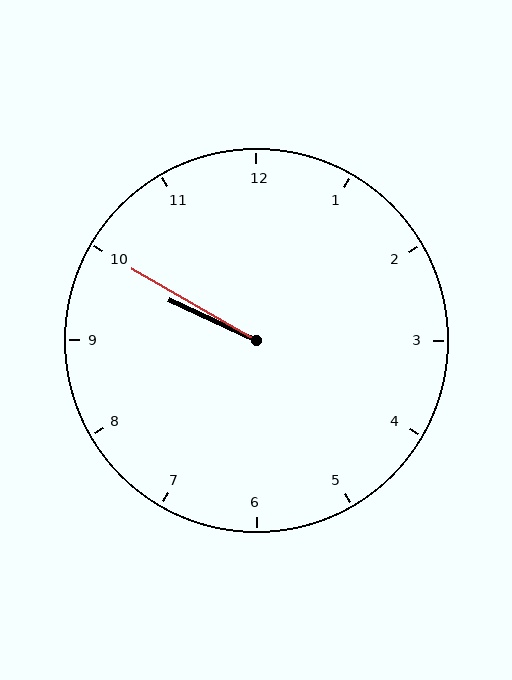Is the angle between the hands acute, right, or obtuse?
It is acute.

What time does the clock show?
9:50.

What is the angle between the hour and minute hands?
Approximately 5 degrees.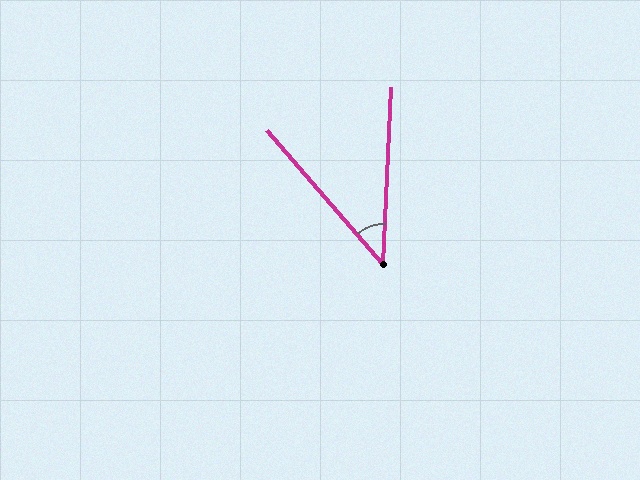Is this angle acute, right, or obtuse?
It is acute.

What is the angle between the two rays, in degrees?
Approximately 43 degrees.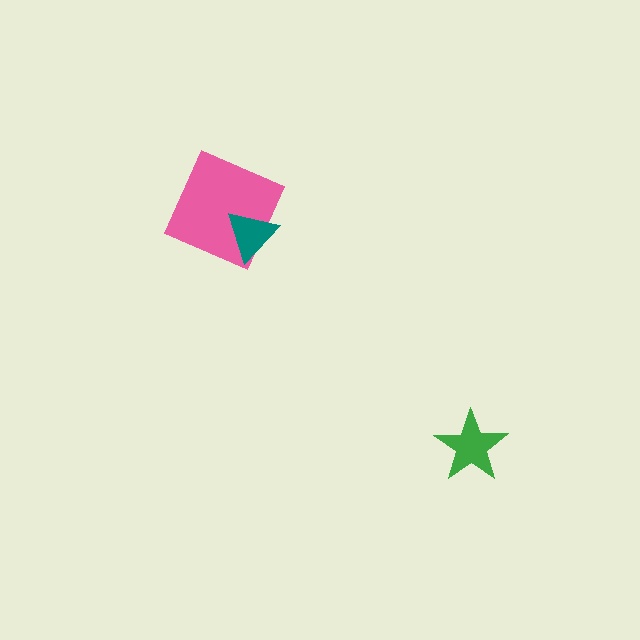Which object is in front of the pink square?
The teal triangle is in front of the pink square.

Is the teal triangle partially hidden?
No, no other shape covers it.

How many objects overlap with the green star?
0 objects overlap with the green star.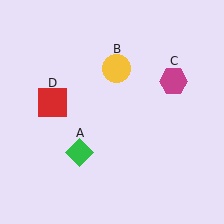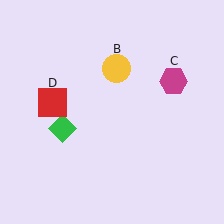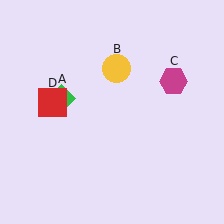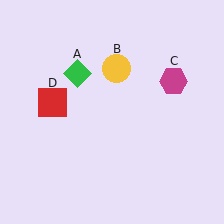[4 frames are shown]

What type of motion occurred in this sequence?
The green diamond (object A) rotated clockwise around the center of the scene.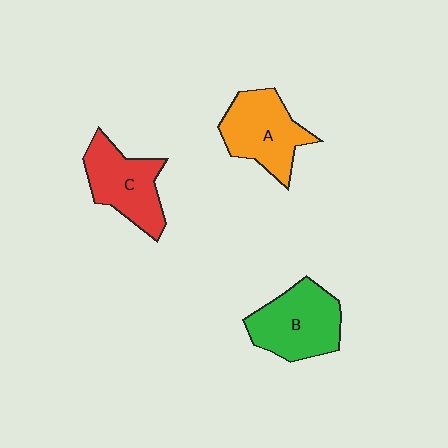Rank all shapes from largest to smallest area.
From largest to smallest: B (green), A (orange), C (red).